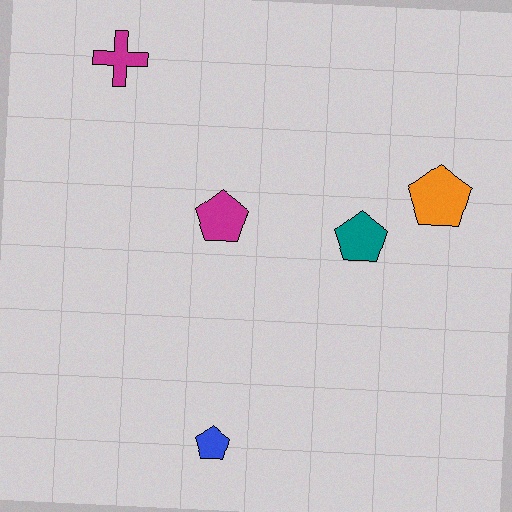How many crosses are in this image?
There is 1 cross.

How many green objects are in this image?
There are no green objects.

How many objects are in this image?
There are 5 objects.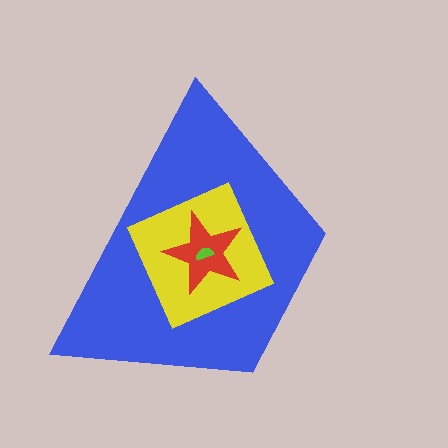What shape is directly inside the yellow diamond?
The red star.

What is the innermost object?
The lime semicircle.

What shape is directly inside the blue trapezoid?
The yellow diamond.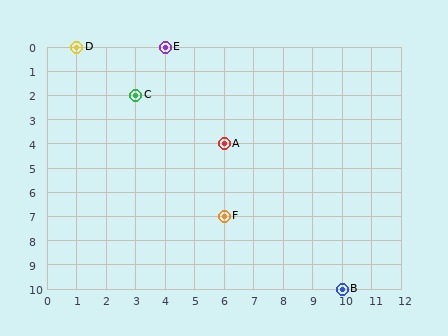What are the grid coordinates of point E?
Point E is at grid coordinates (4, 0).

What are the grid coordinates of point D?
Point D is at grid coordinates (1, 0).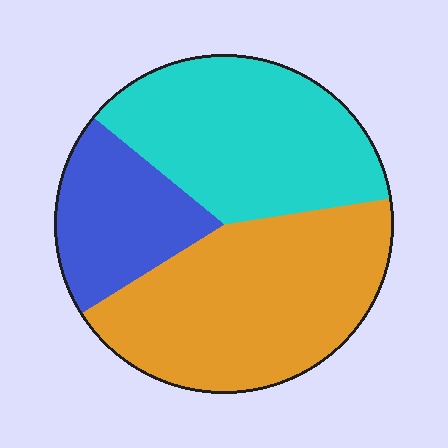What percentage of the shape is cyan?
Cyan covers roughly 35% of the shape.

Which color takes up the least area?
Blue, at roughly 20%.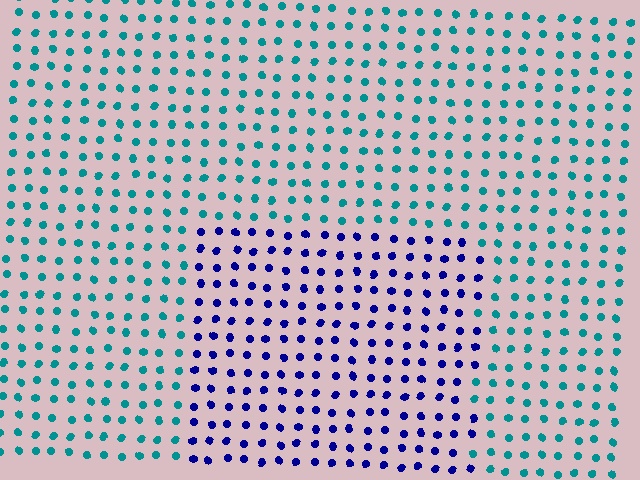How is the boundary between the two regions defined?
The boundary is defined purely by a slight shift in hue (about 61 degrees). Spacing, size, and orientation are identical on both sides.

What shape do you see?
I see a rectangle.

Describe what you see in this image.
The image is filled with small teal elements in a uniform arrangement. A rectangle-shaped region is visible where the elements are tinted to a slightly different hue, forming a subtle color boundary.